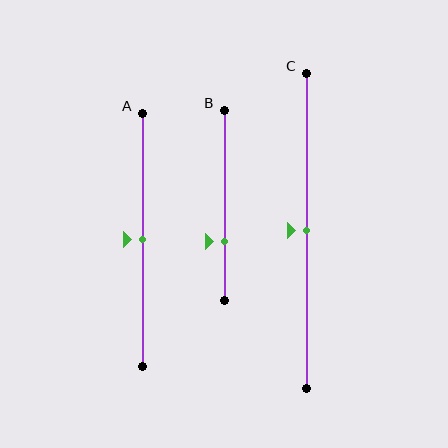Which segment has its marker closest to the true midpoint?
Segment A has its marker closest to the true midpoint.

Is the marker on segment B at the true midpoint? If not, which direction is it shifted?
No, the marker on segment B is shifted downward by about 19% of the segment length.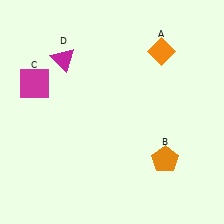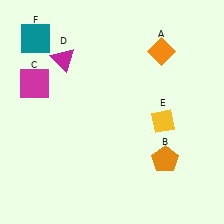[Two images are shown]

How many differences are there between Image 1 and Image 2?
There are 2 differences between the two images.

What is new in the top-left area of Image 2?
A teal square (F) was added in the top-left area of Image 2.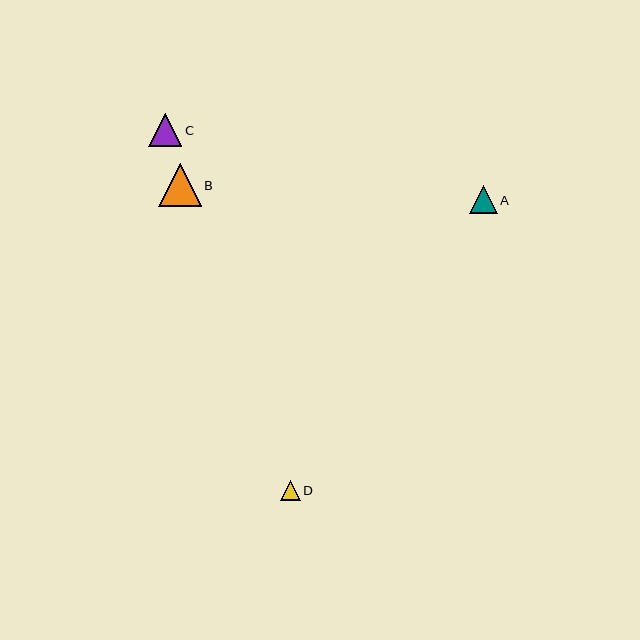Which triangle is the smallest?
Triangle D is the smallest with a size of approximately 20 pixels.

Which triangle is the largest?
Triangle B is the largest with a size of approximately 42 pixels.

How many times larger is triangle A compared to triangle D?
Triangle A is approximately 1.4 times the size of triangle D.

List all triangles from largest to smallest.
From largest to smallest: B, C, A, D.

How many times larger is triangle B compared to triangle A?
Triangle B is approximately 1.5 times the size of triangle A.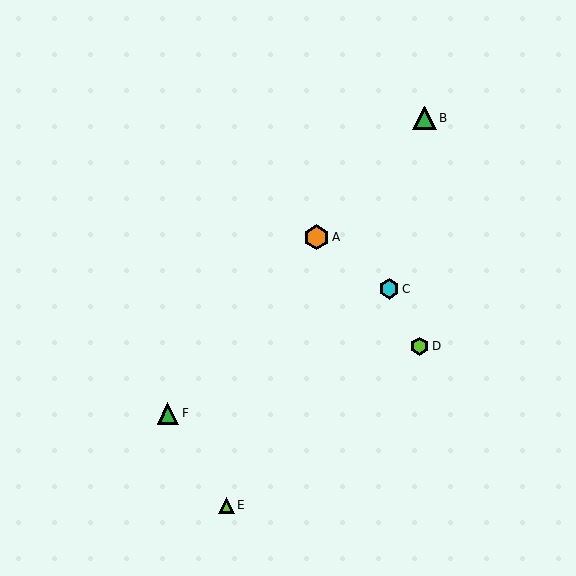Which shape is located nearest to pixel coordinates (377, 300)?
The cyan hexagon (labeled C) at (389, 289) is nearest to that location.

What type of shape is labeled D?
Shape D is a lime hexagon.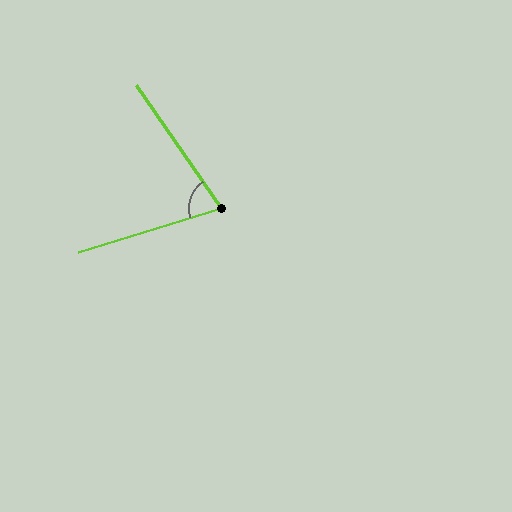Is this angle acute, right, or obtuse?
It is acute.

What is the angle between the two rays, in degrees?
Approximately 72 degrees.